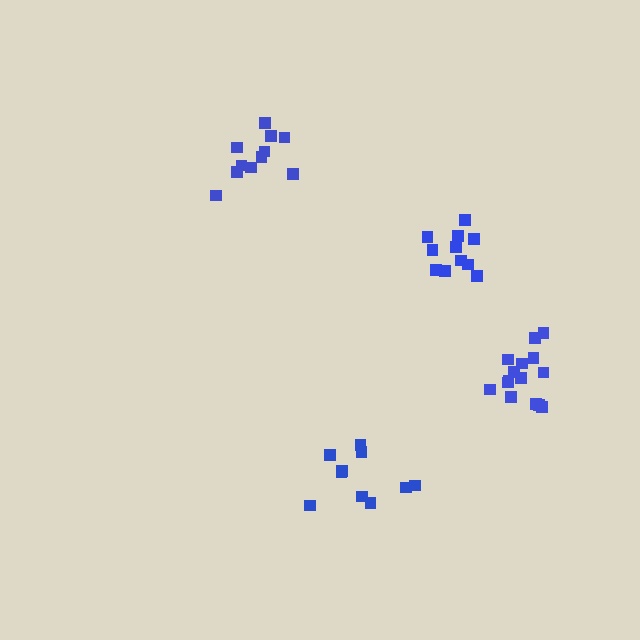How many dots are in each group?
Group 1: 10 dots, Group 2: 11 dots, Group 3: 11 dots, Group 4: 15 dots (47 total).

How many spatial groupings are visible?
There are 4 spatial groupings.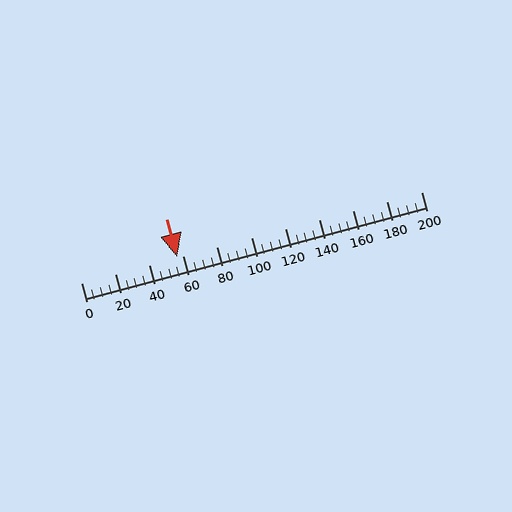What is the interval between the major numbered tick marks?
The major tick marks are spaced 20 units apart.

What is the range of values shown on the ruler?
The ruler shows values from 0 to 200.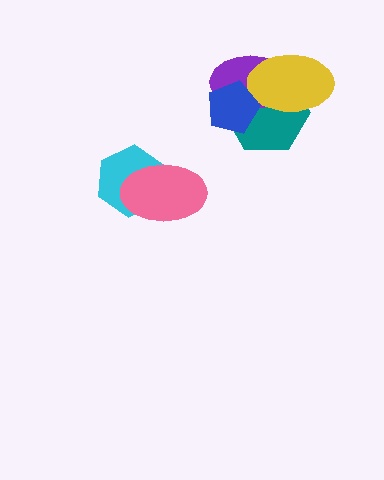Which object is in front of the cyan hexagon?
The pink ellipse is in front of the cyan hexagon.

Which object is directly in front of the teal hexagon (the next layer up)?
The purple ellipse is directly in front of the teal hexagon.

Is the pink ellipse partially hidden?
No, no other shape covers it.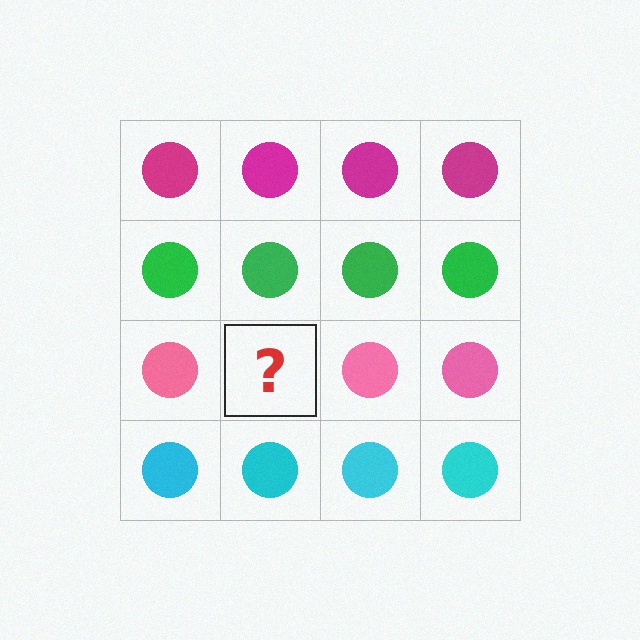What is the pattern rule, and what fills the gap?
The rule is that each row has a consistent color. The gap should be filled with a pink circle.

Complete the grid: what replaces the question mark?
The question mark should be replaced with a pink circle.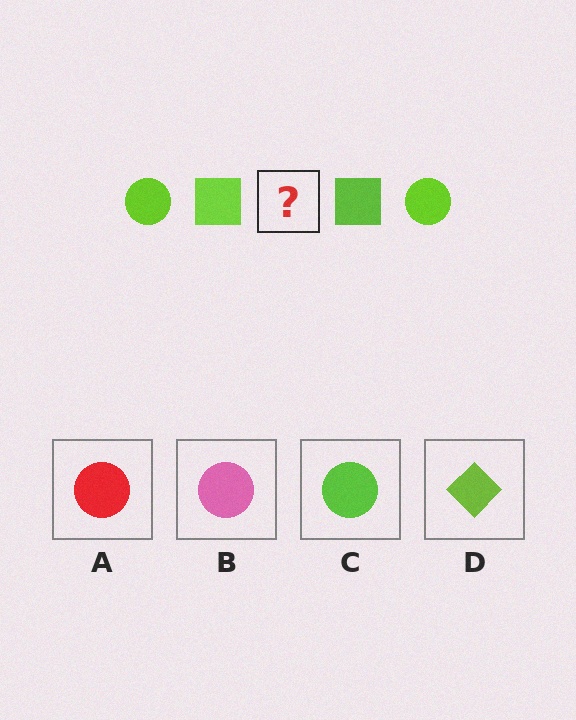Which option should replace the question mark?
Option C.